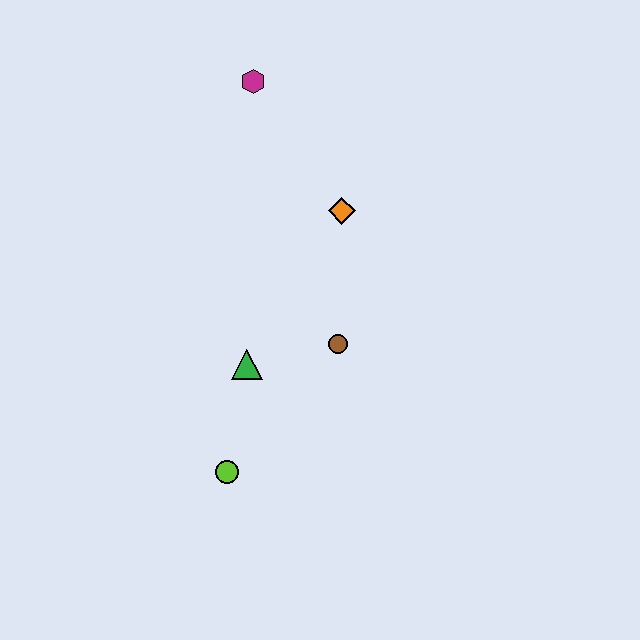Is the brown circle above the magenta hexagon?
No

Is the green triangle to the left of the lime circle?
No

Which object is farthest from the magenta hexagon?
The lime circle is farthest from the magenta hexagon.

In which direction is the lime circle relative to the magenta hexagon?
The lime circle is below the magenta hexagon.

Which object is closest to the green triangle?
The brown circle is closest to the green triangle.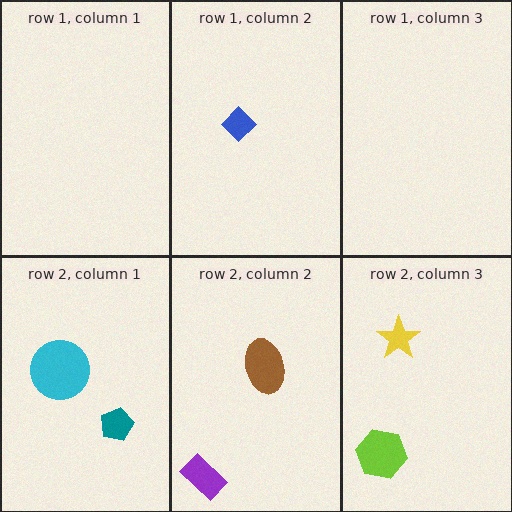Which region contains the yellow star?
The row 2, column 3 region.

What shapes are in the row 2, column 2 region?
The purple rectangle, the brown ellipse.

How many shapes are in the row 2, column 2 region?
2.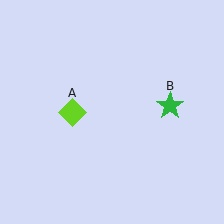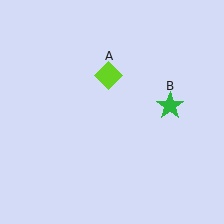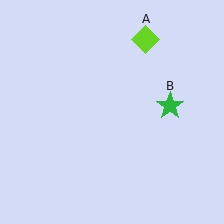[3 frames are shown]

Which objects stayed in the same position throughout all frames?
Green star (object B) remained stationary.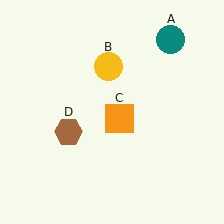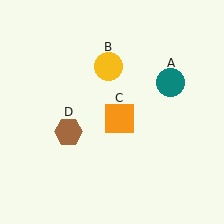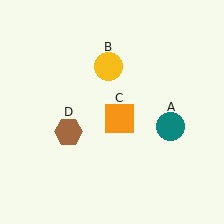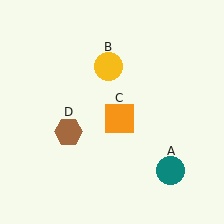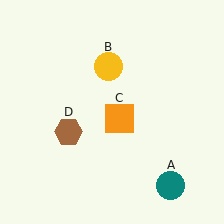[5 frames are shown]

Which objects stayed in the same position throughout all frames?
Yellow circle (object B) and orange square (object C) and brown hexagon (object D) remained stationary.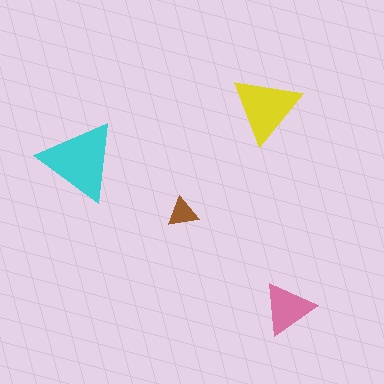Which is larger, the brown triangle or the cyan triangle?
The cyan one.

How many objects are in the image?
There are 4 objects in the image.